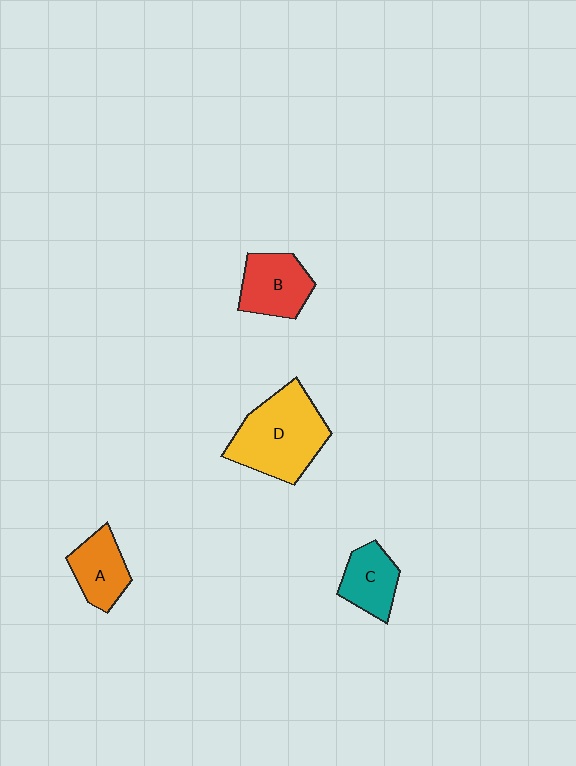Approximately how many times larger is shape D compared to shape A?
Approximately 1.9 times.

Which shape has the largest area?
Shape D (yellow).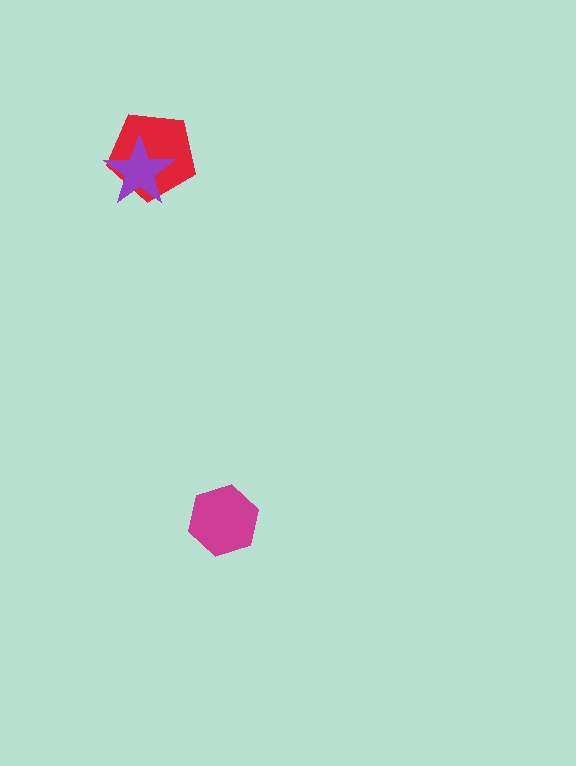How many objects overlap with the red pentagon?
1 object overlaps with the red pentagon.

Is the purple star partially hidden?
No, no other shape covers it.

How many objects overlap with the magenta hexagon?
0 objects overlap with the magenta hexagon.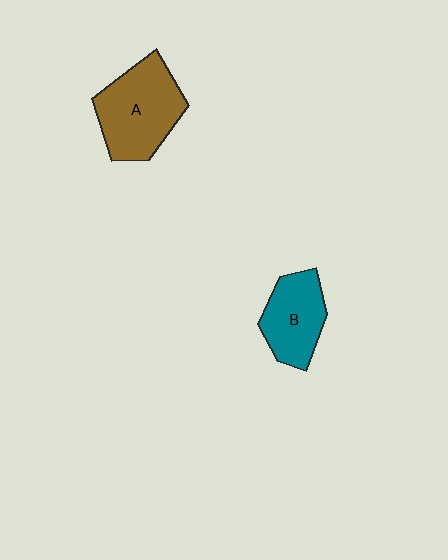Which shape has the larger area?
Shape A (brown).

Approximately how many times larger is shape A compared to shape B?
Approximately 1.4 times.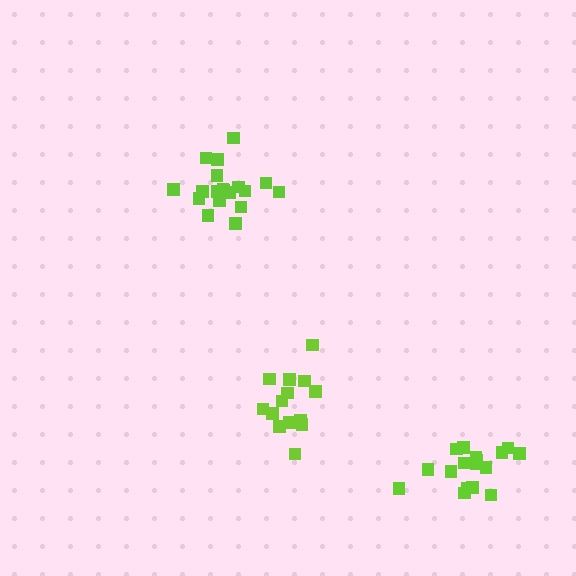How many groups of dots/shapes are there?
There are 3 groups.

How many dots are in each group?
Group 1: 19 dots, Group 2: 15 dots, Group 3: 17 dots (51 total).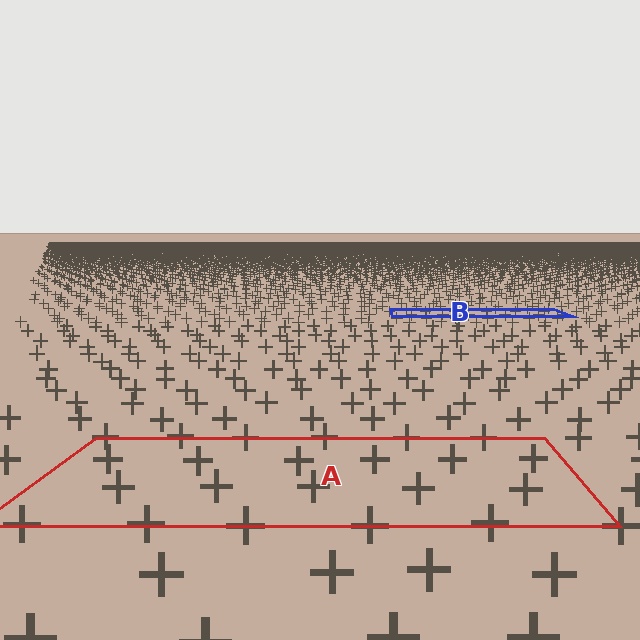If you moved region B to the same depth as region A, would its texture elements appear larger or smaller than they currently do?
They would appear larger. At a closer depth, the same texture elements are projected at a bigger on-screen size.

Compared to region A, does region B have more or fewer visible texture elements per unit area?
Region B has more texture elements per unit area — they are packed more densely because it is farther away.